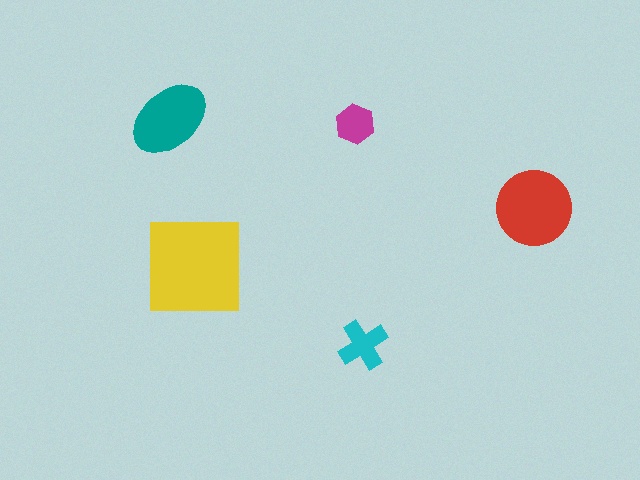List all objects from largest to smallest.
The yellow square, the red circle, the teal ellipse, the cyan cross, the magenta hexagon.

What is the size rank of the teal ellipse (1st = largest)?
3rd.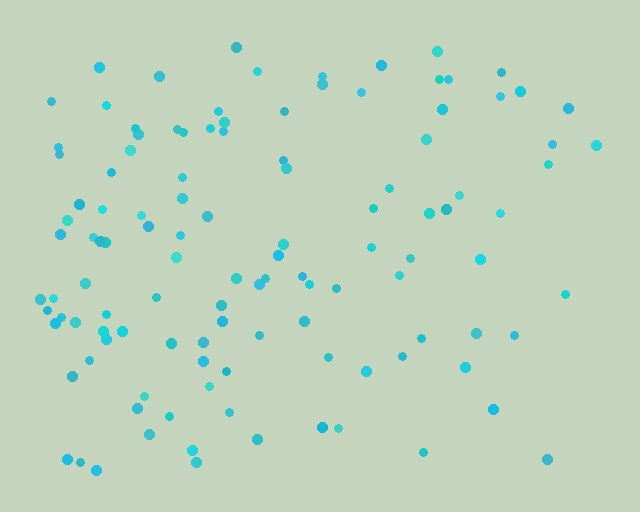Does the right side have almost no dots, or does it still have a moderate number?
Still a moderate number, just noticeably fewer than the left.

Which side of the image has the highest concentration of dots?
The left.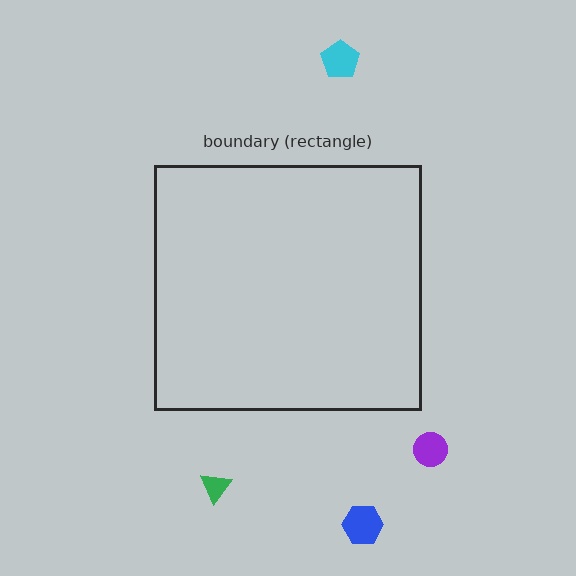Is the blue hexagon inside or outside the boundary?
Outside.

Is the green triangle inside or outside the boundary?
Outside.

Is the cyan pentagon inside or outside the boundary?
Outside.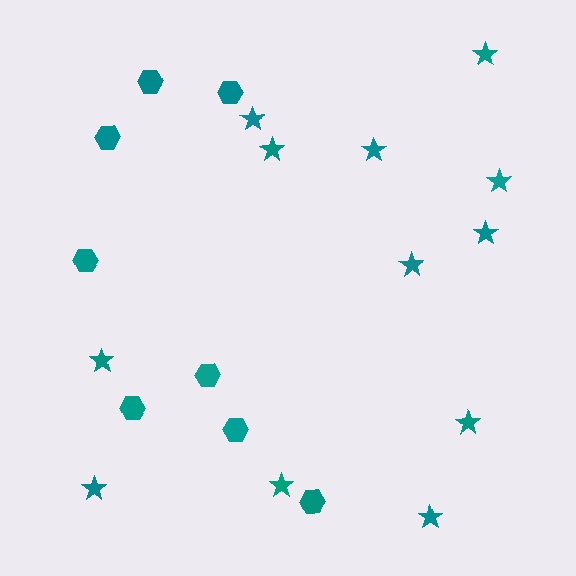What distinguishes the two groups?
There are 2 groups: one group of stars (12) and one group of hexagons (8).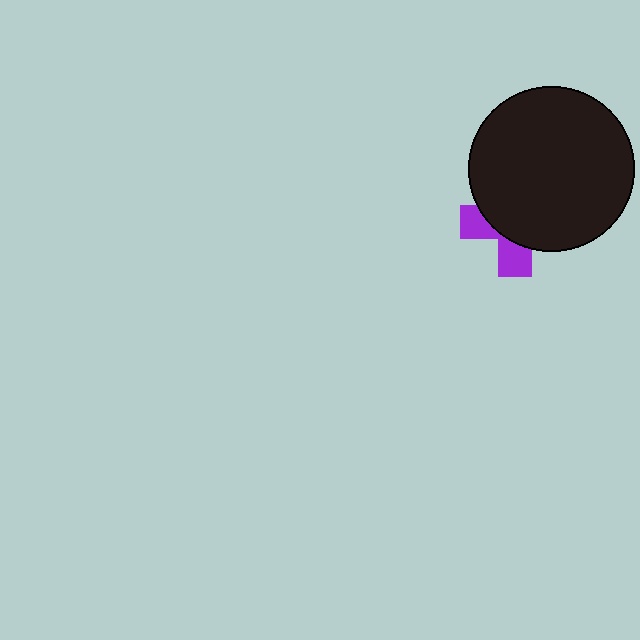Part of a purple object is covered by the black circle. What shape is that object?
It is a cross.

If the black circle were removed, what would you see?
You would see the complete purple cross.